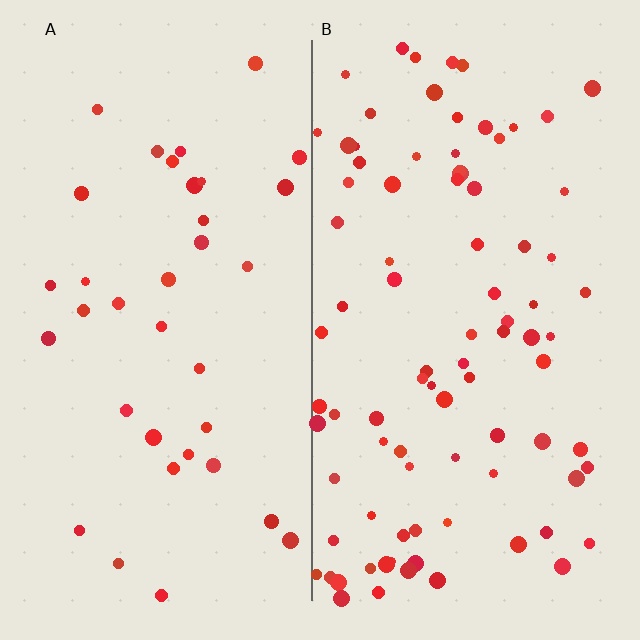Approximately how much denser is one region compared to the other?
Approximately 2.5× — region B over region A.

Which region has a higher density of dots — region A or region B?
B (the right).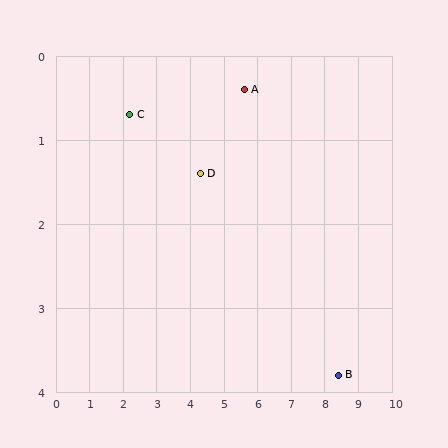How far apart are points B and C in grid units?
Points B and C are about 6.9 grid units apart.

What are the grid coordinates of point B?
Point B is at approximately (8.4, 3.8).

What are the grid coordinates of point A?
Point A is at approximately (5.6, 0.4).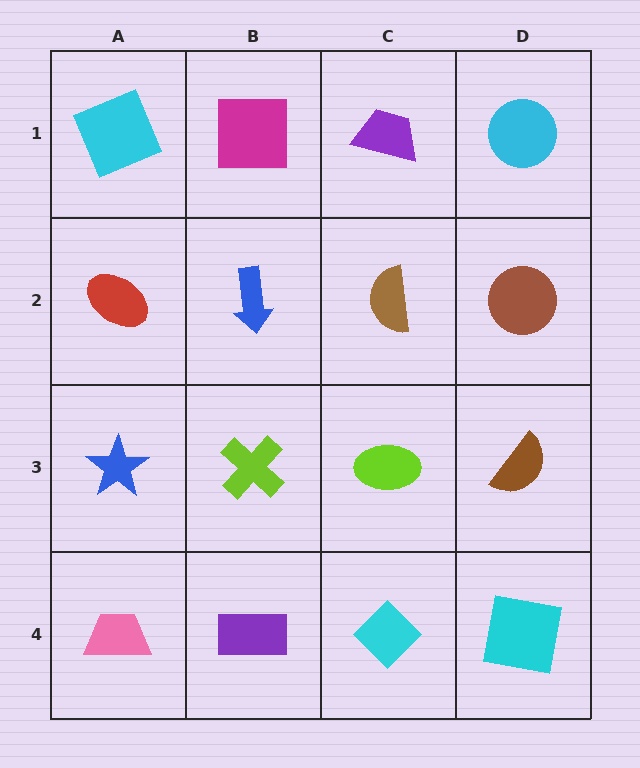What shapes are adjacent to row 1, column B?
A blue arrow (row 2, column B), a cyan square (row 1, column A), a purple trapezoid (row 1, column C).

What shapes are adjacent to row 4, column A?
A blue star (row 3, column A), a purple rectangle (row 4, column B).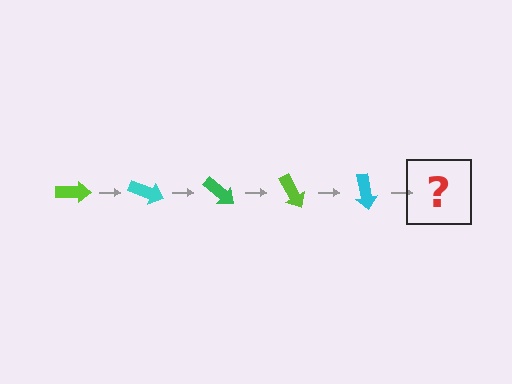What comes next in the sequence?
The next element should be a green arrow, rotated 100 degrees from the start.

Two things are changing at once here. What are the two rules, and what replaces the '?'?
The two rules are that it rotates 20 degrees each step and the color cycles through lime, cyan, and green. The '?' should be a green arrow, rotated 100 degrees from the start.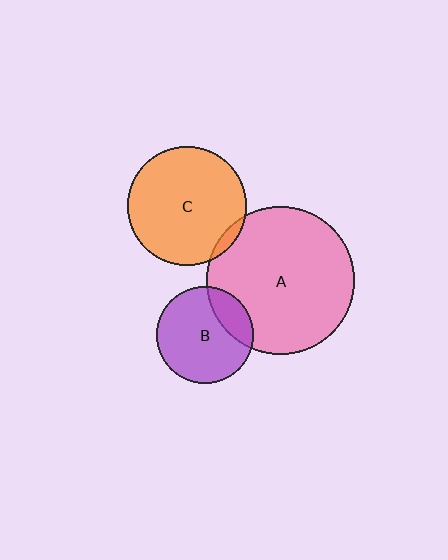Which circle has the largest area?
Circle A (pink).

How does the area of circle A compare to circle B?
Approximately 2.3 times.